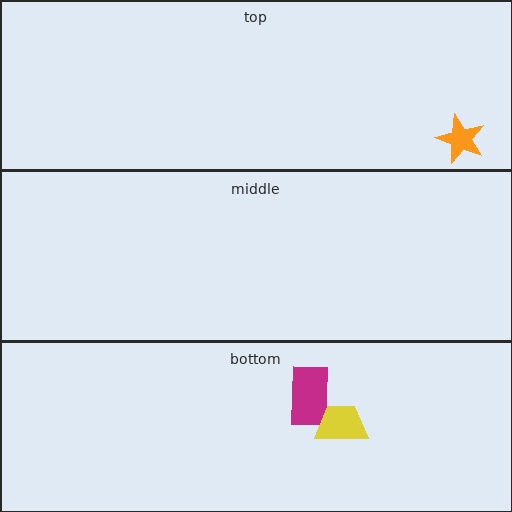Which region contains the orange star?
The top region.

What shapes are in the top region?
The orange star.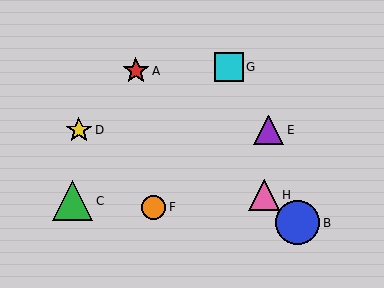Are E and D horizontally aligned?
Yes, both are at y≈130.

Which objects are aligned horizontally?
Objects D, E are aligned horizontally.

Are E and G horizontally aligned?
No, E is at y≈130 and G is at y≈67.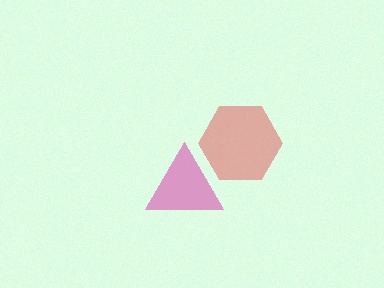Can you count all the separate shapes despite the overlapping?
Yes, there are 2 separate shapes.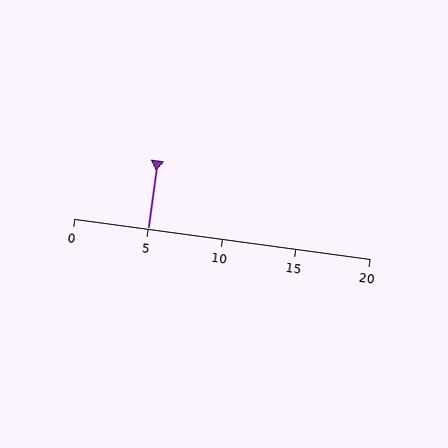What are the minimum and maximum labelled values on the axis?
The axis runs from 0 to 20.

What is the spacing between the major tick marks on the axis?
The major ticks are spaced 5 apart.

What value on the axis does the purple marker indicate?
The marker indicates approximately 5.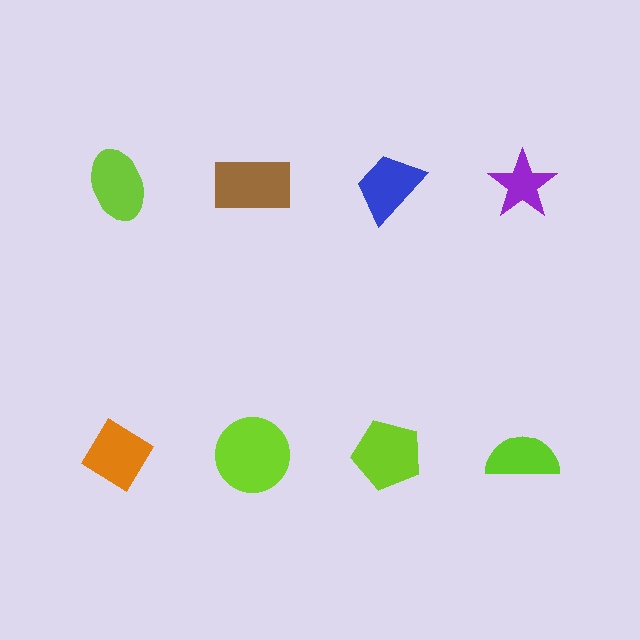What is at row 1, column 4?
A purple star.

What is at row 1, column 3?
A blue trapezoid.